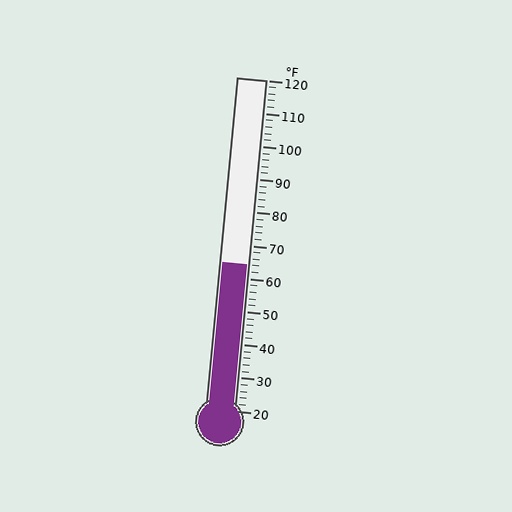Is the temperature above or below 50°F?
The temperature is above 50°F.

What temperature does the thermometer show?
The thermometer shows approximately 64°F.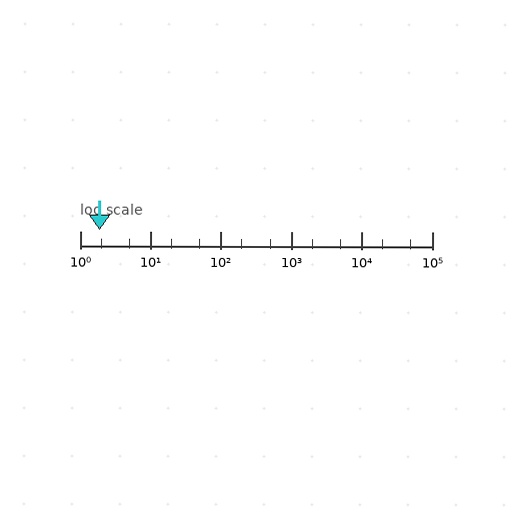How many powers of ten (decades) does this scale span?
The scale spans 5 decades, from 1 to 100000.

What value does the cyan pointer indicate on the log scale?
The pointer indicates approximately 1.9.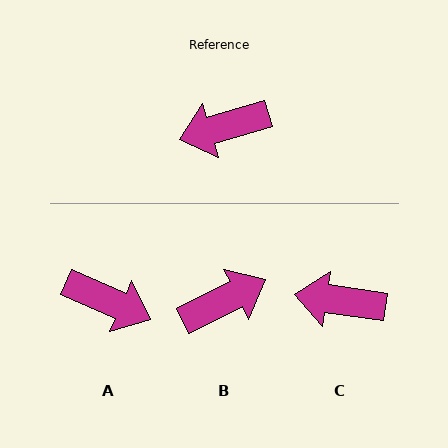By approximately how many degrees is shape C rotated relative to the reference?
Approximately 25 degrees clockwise.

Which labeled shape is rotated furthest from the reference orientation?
B, about 170 degrees away.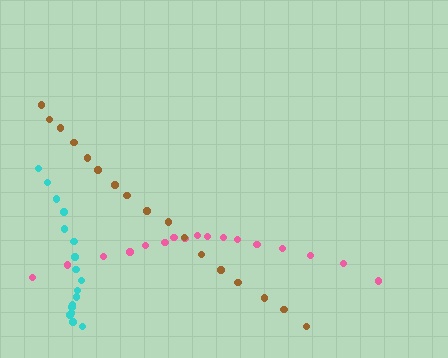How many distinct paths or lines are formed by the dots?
There are 3 distinct paths.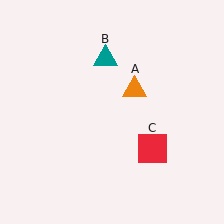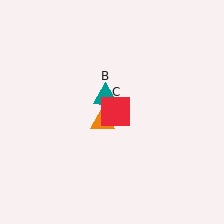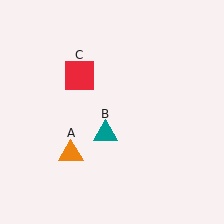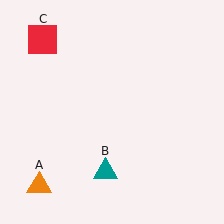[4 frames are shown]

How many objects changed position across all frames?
3 objects changed position: orange triangle (object A), teal triangle (object B), red square (object C).